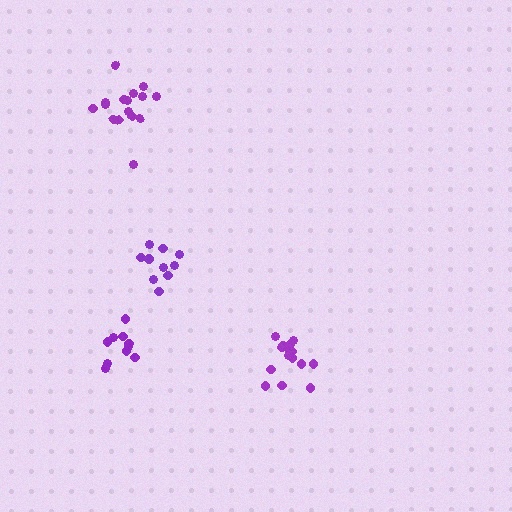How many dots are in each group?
Group 1: 16 dots, Group 2: 10 dots, Group 3: 10 dots, Group 4: 15 dots (51 total).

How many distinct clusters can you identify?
There are 4 distinct clusters.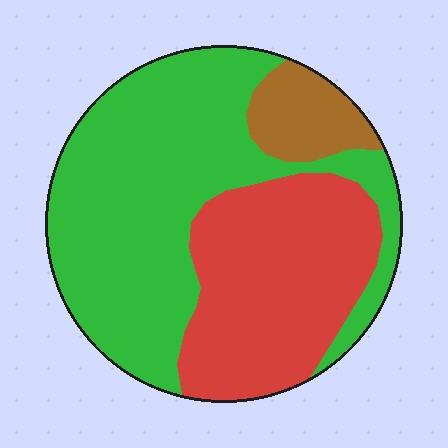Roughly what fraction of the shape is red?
Red takes up about one third (1/3) of the shape.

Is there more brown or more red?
Red.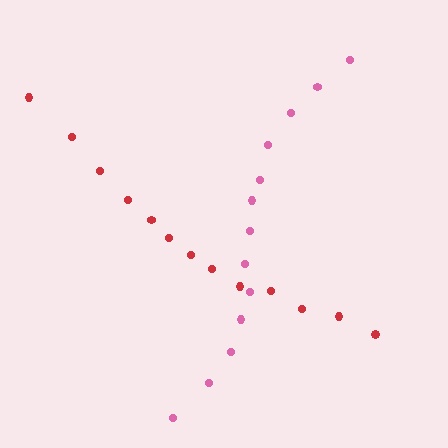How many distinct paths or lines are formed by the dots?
There are 2 distinct paths.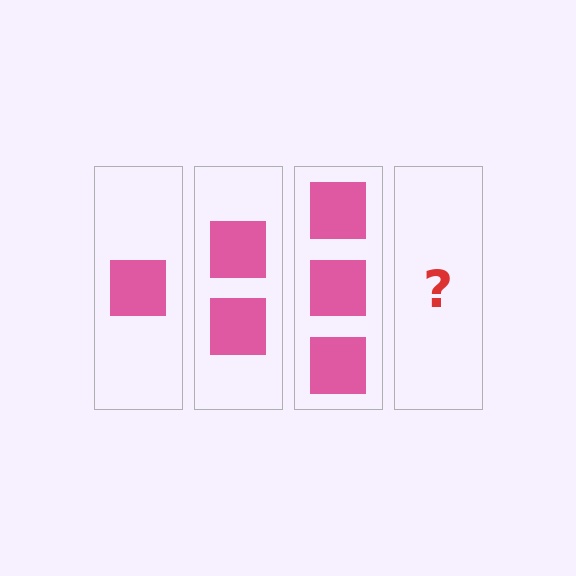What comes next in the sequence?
The next element should be 4 squares.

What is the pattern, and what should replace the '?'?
The pattern is that each step adds one more square. The '?' should be 4 squares.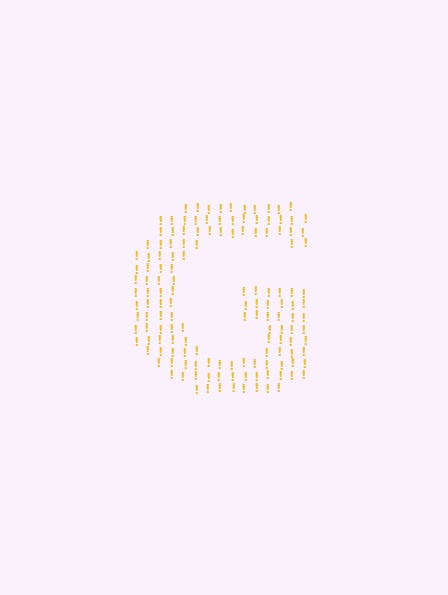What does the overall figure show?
The overall figure shows the letter G.